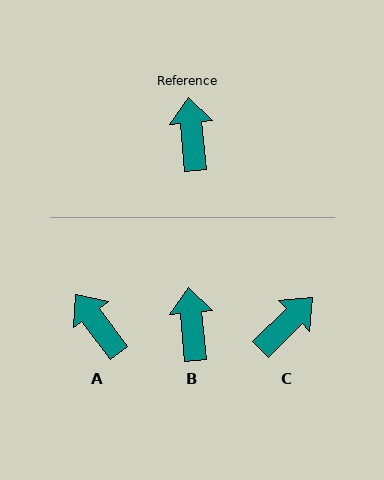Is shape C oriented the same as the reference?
No, it is off by about 51 degrees.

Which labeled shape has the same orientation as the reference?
B.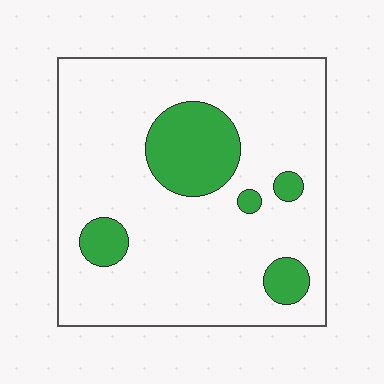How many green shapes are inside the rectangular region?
5.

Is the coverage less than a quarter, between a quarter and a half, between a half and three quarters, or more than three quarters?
Less than a quarter.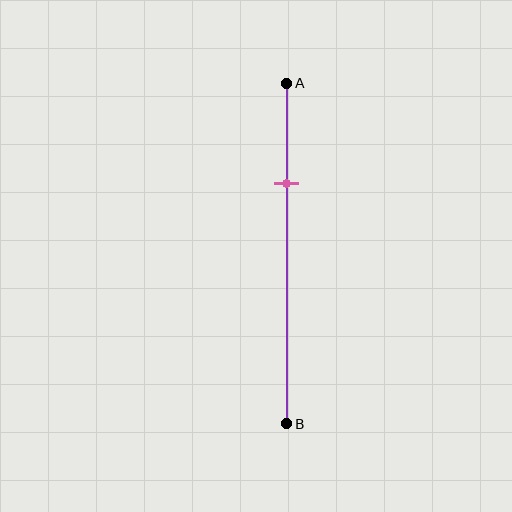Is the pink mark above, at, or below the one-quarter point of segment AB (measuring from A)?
The pink mark is below the one-quarter point of segment AB.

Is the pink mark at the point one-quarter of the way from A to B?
No, the mark is at about 30% from A, not at the 25% one-quarter point.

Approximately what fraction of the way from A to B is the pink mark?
The pink mark is approximately 30% of the way from A to B.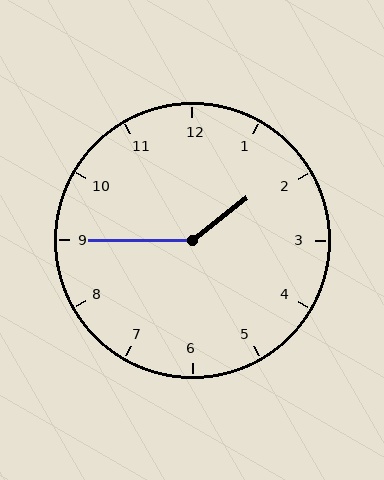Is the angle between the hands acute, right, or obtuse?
It is obtuse.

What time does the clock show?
1:45.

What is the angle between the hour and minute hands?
Approximately 142 degrees.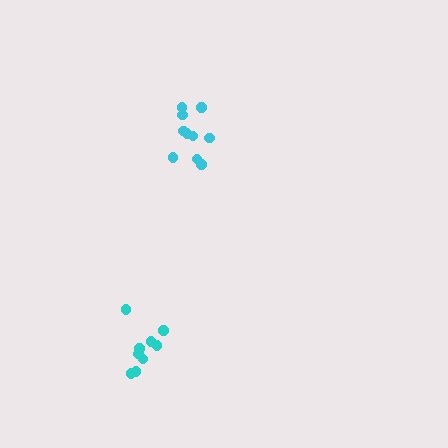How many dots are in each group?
Group 1: 9 dots, Group 2: 10 dots (19 total).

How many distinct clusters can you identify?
There are 2 distinct clusters.